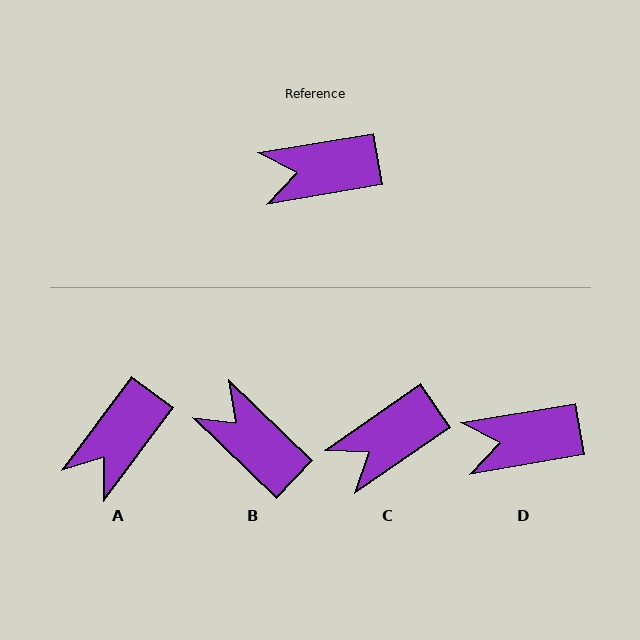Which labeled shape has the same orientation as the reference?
D.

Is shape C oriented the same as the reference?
No, it is off by about 25 degrees.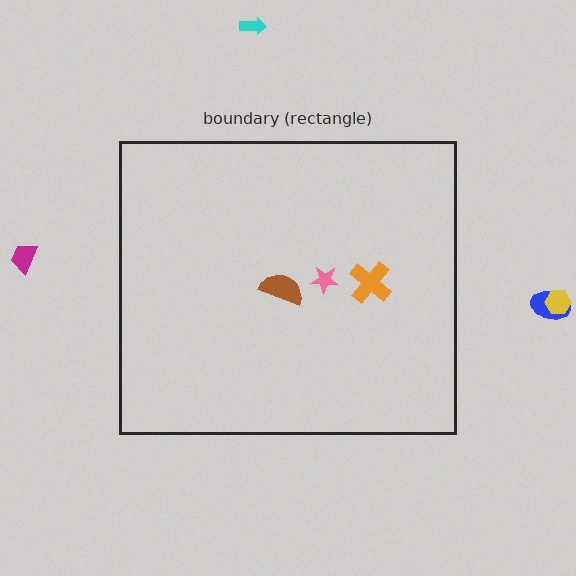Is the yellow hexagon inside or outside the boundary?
Outside.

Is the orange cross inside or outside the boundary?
Inside.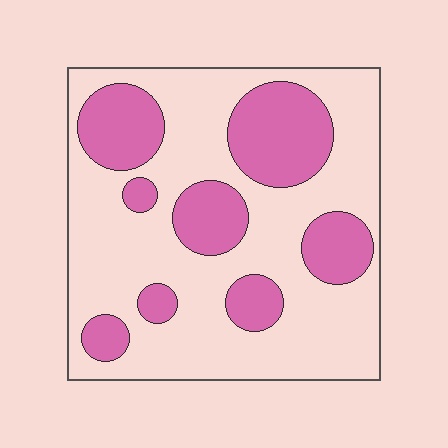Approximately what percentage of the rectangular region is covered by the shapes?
Approximately 30%.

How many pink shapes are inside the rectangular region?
8.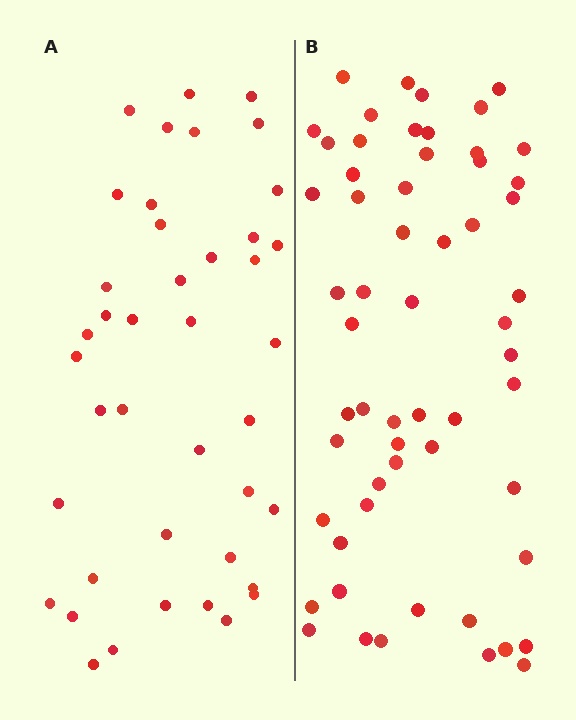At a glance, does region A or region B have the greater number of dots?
Region B (the right region) has more dots.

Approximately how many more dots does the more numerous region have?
Region B has approximately 15 more dots than region A.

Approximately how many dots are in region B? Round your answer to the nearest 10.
About 60 dots. (The exact count is 58, which rounds to 60.)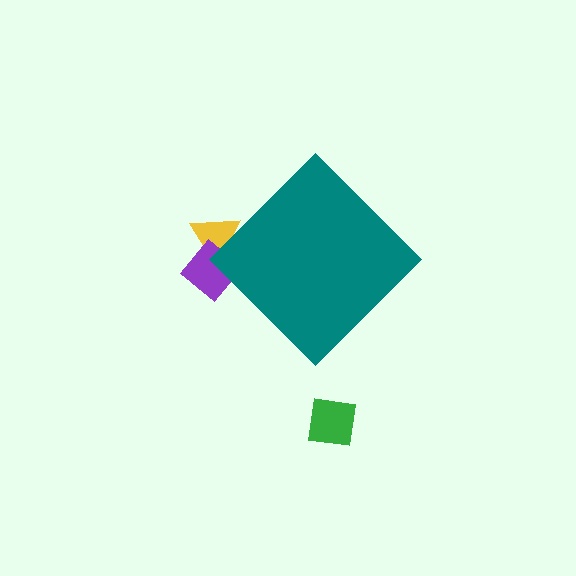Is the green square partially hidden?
No, the green square is fully visible.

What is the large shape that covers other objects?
A teal diamond.